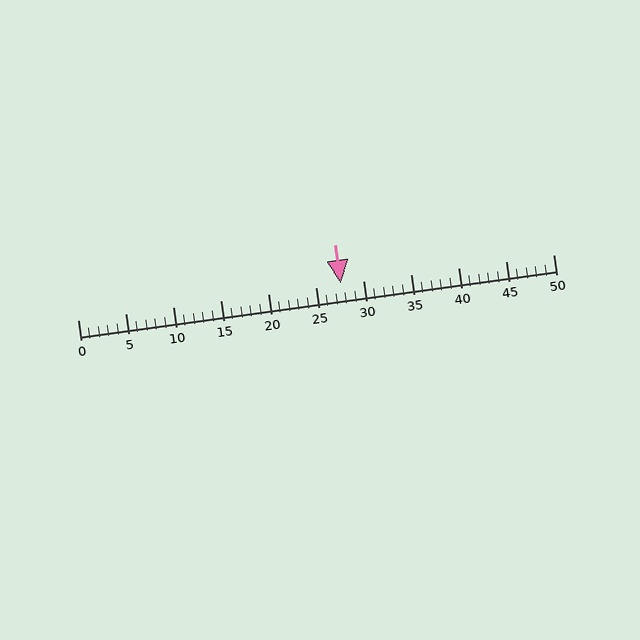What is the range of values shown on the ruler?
The ruler shows values from 0 to 50.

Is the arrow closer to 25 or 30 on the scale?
The arrow is closer to 30.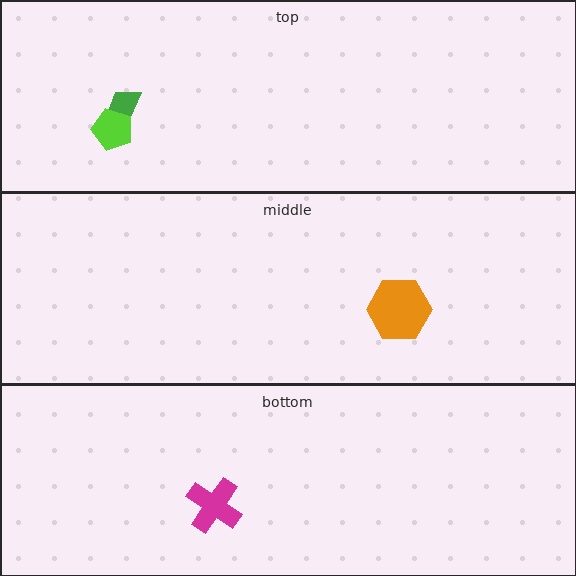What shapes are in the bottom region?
The magenta cross.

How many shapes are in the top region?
2.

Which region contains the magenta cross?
The bottom region.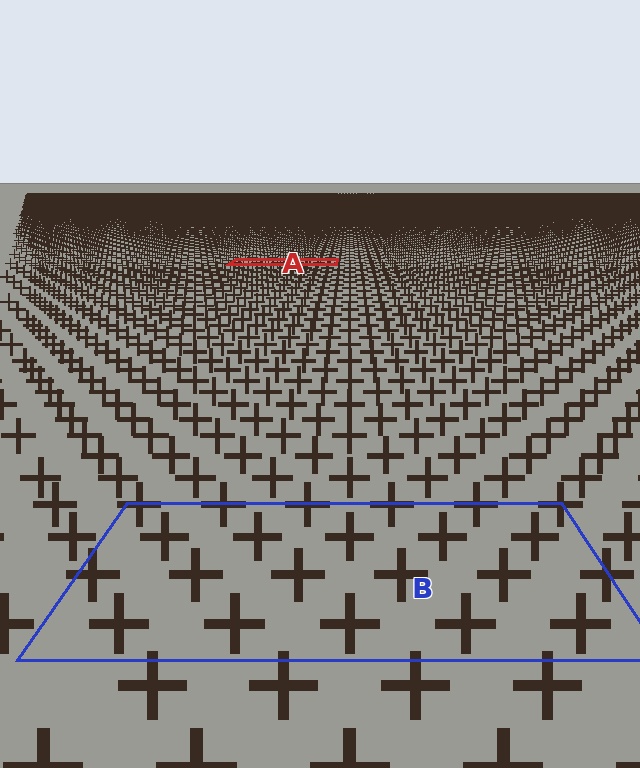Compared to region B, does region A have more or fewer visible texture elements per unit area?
Region A has more texture elements per unit area — they are packed more densely because it is farther away.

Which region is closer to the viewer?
Region B is closer. The texture elements there are larger and more spread out.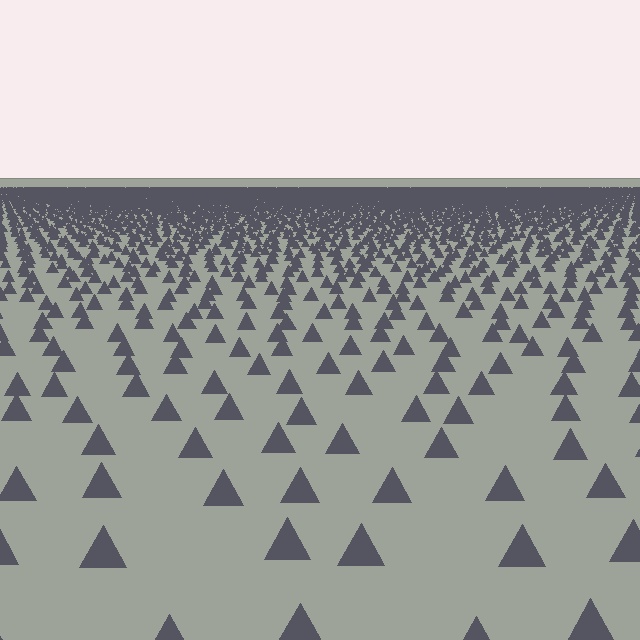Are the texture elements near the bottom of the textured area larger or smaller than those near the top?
Larger. Near the bottom, elements are closer to the viewer and appear at a bigger on-screen size.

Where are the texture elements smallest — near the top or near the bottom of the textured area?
Near the top.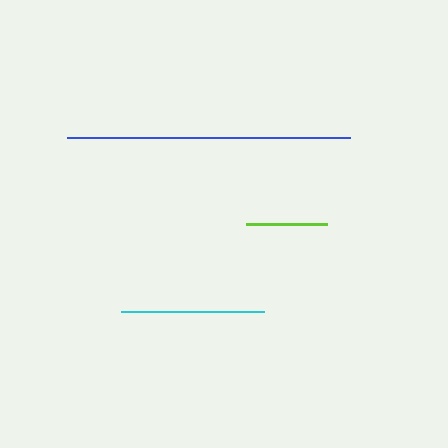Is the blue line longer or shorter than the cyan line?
The blue line is longer than the cyan line.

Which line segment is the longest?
The blue line is the longest at approximately 284 pixels.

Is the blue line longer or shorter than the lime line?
The blue line is longer than the lime line.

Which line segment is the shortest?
The lime line is the shortest at approximately 81 pixels.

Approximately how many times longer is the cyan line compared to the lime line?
The cyan line is approximately 1.8 times the length of the lime line.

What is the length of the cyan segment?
The cyan segment is approximately 143 pixels long.